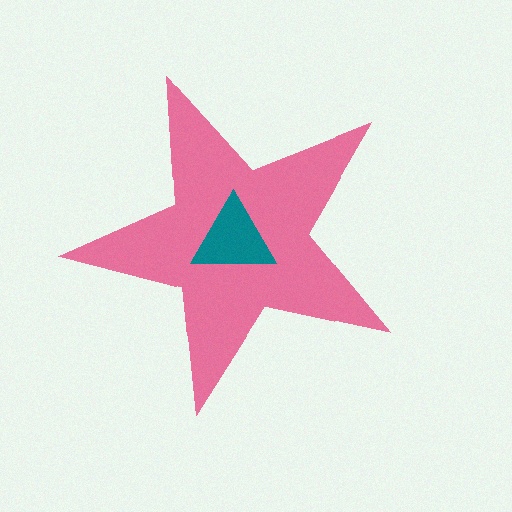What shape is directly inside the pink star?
The teal triangle.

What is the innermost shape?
The teal triangle.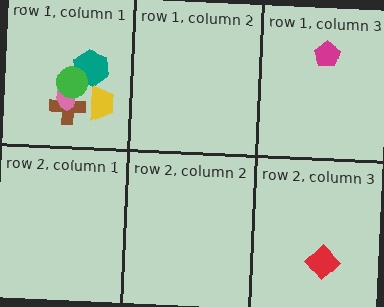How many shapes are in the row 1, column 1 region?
5.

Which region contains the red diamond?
The row 2, column 3 region.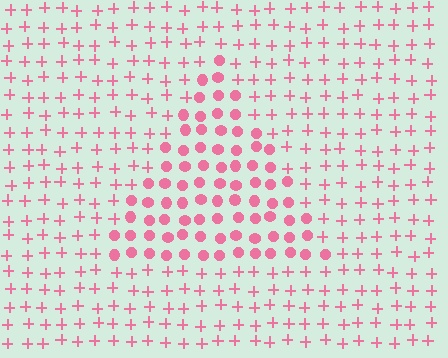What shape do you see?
I see a triangle.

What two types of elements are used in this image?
The image uses circles inside the triangle region and plus signs outside it.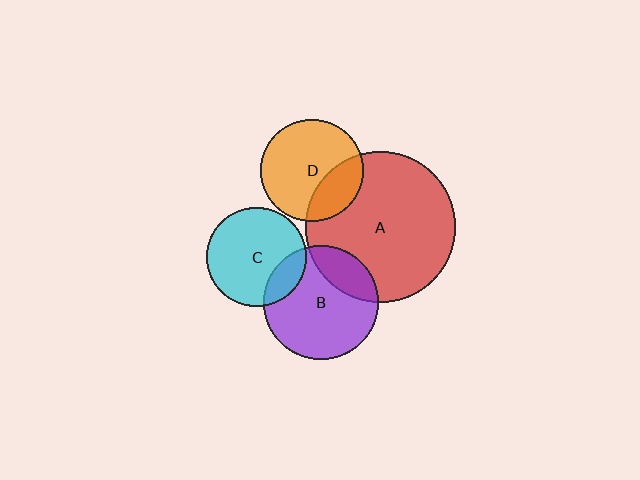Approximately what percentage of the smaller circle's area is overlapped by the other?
Approximately 30%.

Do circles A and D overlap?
Yes.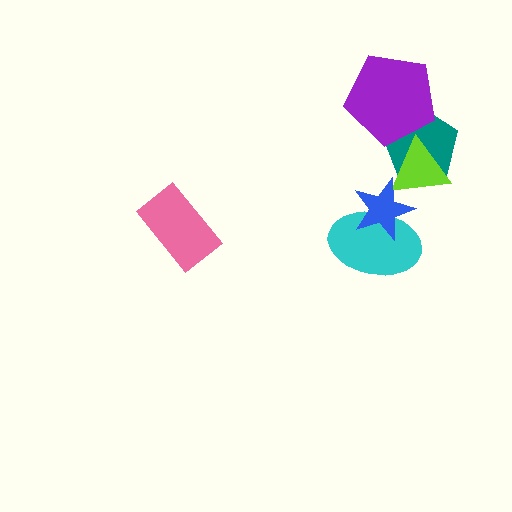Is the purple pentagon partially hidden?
No, no other shape covers it.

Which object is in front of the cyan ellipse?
The blue star is in front of the cyan ellipse.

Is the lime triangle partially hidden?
Yes, it is partially covered by another shape.